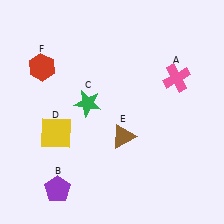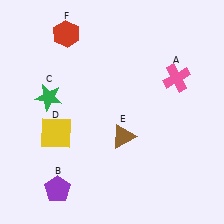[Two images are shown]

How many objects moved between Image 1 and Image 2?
2 objects moved between the two images.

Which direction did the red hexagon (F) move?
The red hexagon (F) moved up.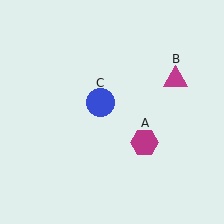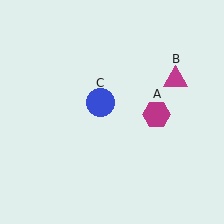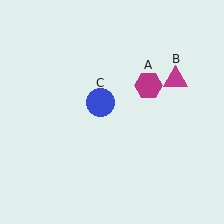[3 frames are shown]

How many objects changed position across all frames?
1 object changed position: magenta hexagon (object A).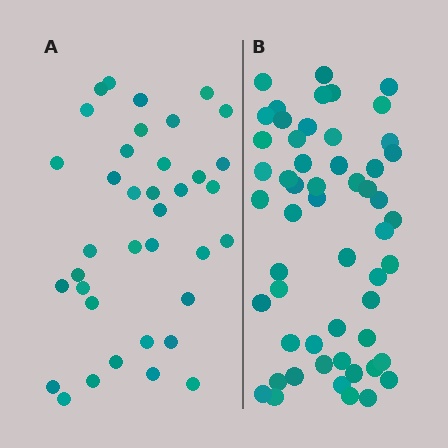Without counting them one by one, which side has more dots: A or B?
Region B (the right region) has more dots.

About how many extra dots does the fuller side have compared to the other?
Region B has approximately 15 more dots than region A.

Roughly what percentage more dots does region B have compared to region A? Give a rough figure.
About 45% more.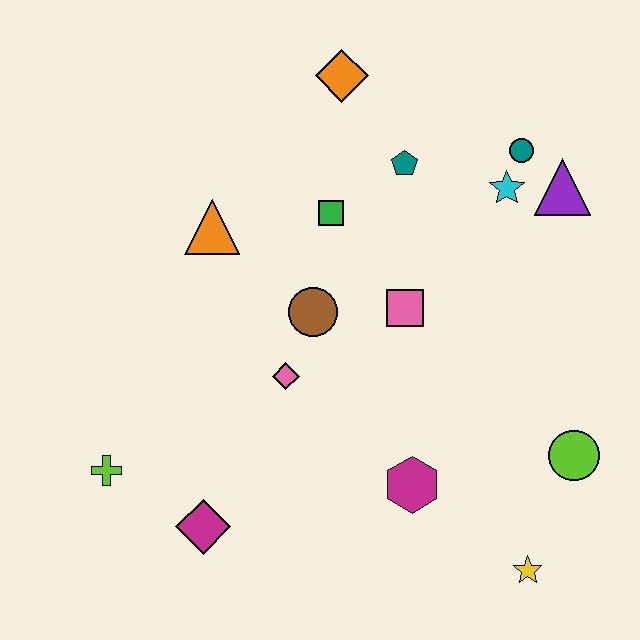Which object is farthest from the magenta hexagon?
The orange diamond is farthest from the magenta hexagon.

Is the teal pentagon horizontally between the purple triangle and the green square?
Yes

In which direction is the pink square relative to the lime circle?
The pink square is to the left of the lime circle.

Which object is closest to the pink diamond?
The brown circle is closest to the pink diamond.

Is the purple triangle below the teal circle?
Yes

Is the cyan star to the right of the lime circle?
No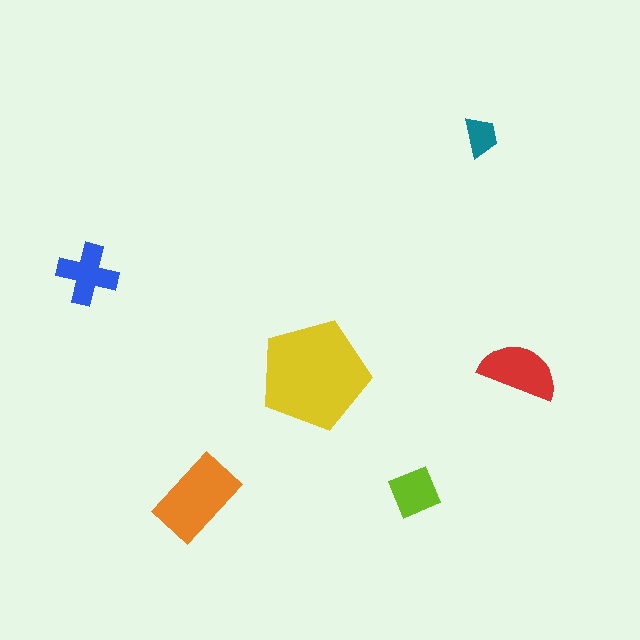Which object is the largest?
The yellow pentagon.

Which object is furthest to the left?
The blue cross is leftmost.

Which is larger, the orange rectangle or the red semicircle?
The orange rectangle.